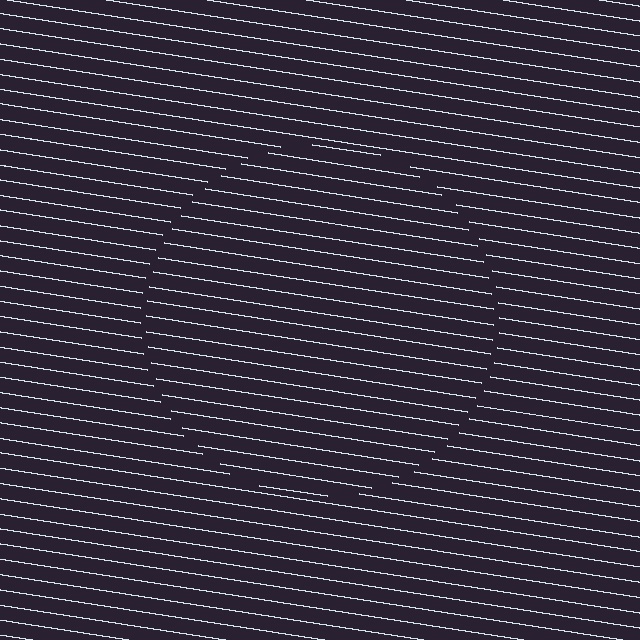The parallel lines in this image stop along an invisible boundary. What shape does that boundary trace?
An illusory circle. The interior of the shape contains the same grating, shifted by half a period — the contour is defined by the phase discontinuity where line-ends from the inner and outer gratings abut.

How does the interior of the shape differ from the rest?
The interior of the shape contains the same grating, shifted by half a period — the contour is defined by the phase discontinuity where line-ends from the inner and outer gratings abut.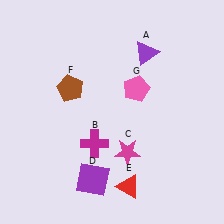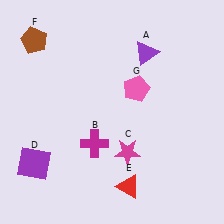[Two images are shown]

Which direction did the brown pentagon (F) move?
The brown pentagon (F) moved up.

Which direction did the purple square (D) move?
The purple square (D) moved left.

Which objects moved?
The objects that moved are: the purple square (D), the brown pentagon (F).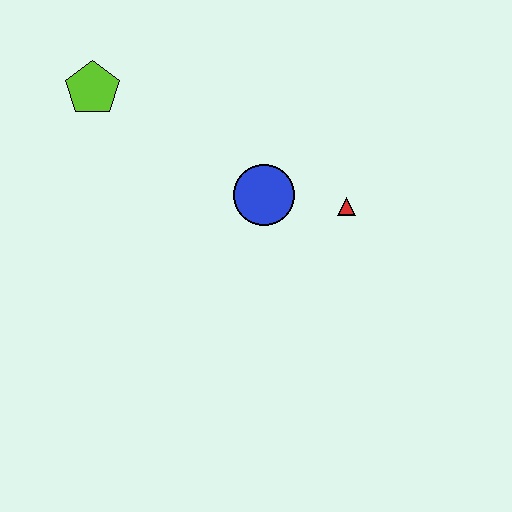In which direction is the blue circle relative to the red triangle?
The blue circle is to the left of the red triangle.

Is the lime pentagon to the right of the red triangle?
No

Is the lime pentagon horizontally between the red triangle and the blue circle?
No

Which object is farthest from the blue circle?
The lime pentagon is farthest from the blue circle.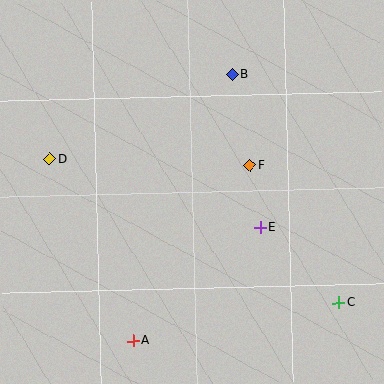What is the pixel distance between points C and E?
The distance between C and E is 108 pixels.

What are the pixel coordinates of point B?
Point B is at (232, 74).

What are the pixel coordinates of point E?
Point E is at (260, 228).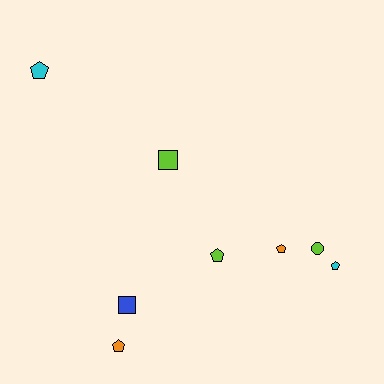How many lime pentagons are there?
There is 1 lime pentagon.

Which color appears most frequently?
Lime, with 3 objects.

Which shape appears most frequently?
Pentagon, with 5 objects.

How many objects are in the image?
There are 8 objects.